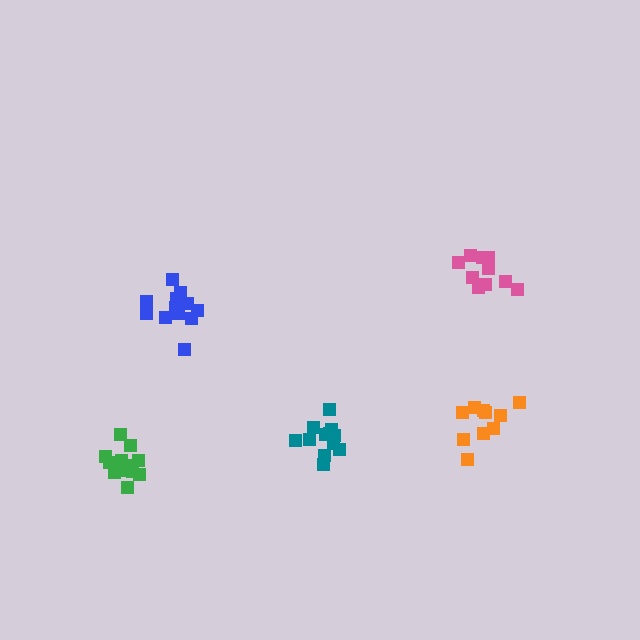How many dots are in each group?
Group 1: 10 dots, Group 2: 12 dots, Group 3: 12 dots, Group 4: 12 dots, Group 5: 10 dots (56 total).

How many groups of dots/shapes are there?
There are 5 groups.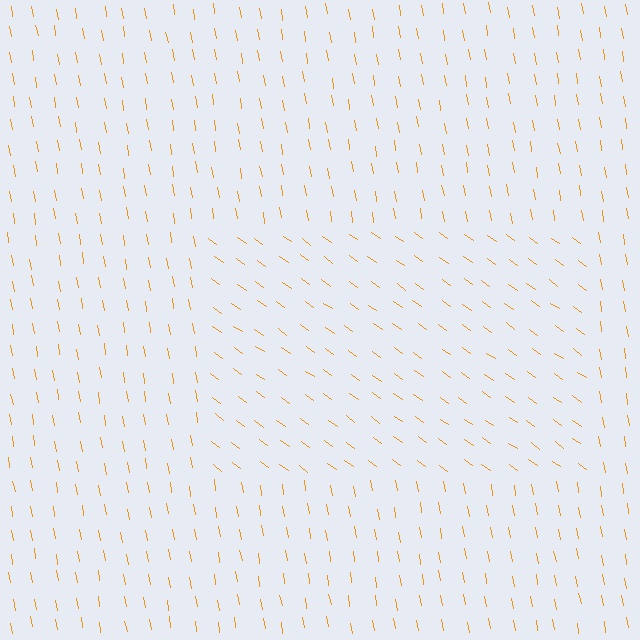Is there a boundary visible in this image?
Yes, there is a texture boundary formed by a change in line orientation.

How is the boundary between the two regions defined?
The boundary is defined purely by a change in line orientation (approximately 45 degrees difference). All lines are the same color and thickness.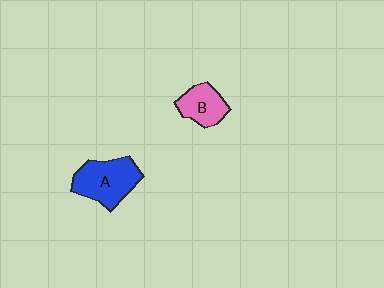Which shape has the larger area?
Shape A (blue).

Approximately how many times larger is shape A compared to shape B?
Approximately 1.5 times.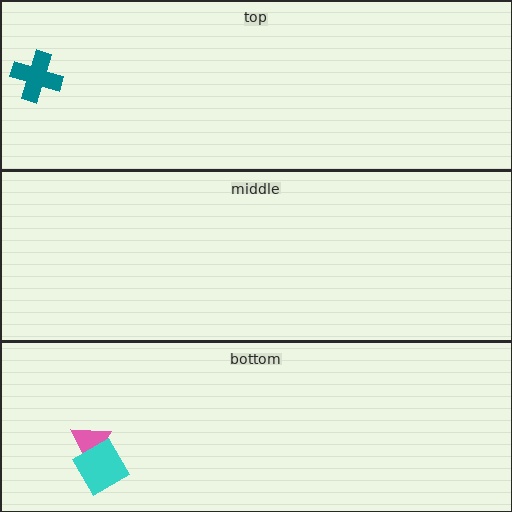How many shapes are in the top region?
1.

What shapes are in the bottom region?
The pink triangle, the cyan diamond.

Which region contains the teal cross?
The top region.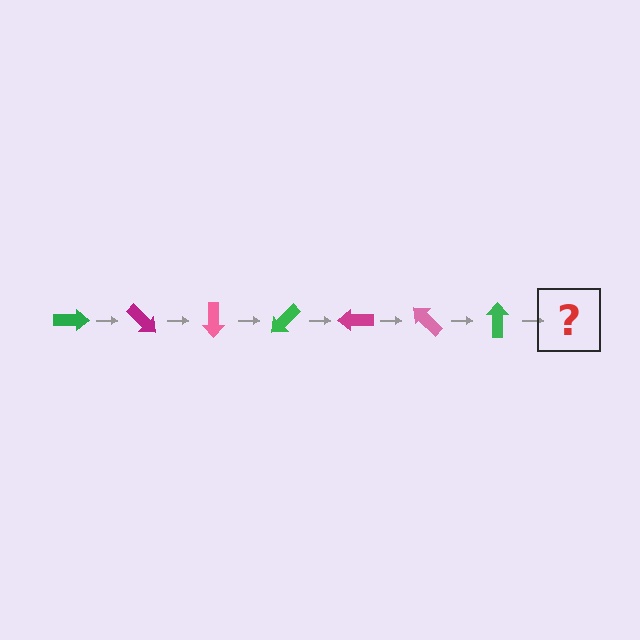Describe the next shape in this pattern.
It should be a magenta arrow, rotated 315 degrees from the start.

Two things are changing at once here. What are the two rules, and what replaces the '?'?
The two rules are that it rotates 45 degrees each step and the color cycles through green, magenta, and pink. The '?' should be a magenta arrow, rotated 315 degrees from the start.